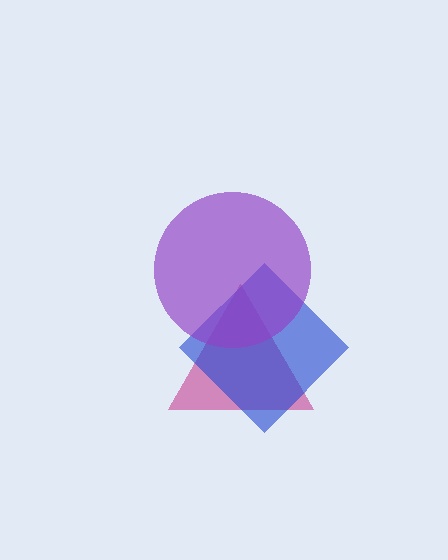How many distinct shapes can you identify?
There are 3 distinct shapes: a magenta triangle, a blue diamond, a purple circle.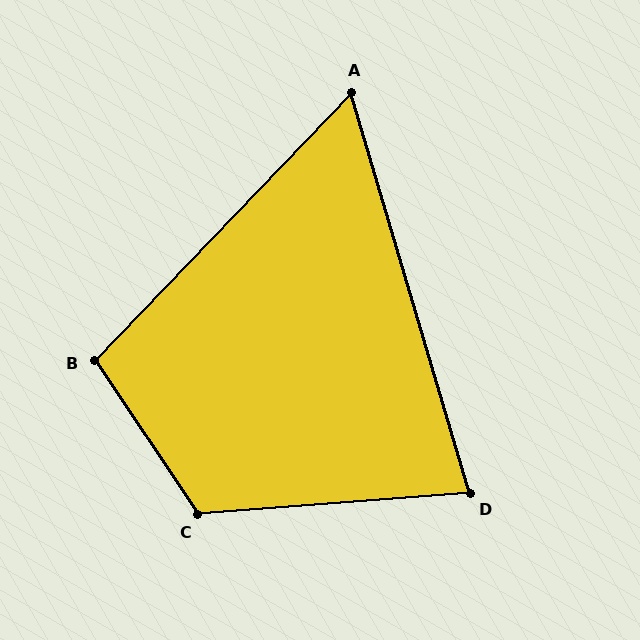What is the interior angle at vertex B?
Approximately 102 degrees (obtuse).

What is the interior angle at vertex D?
Approximately 78 degrees (acute).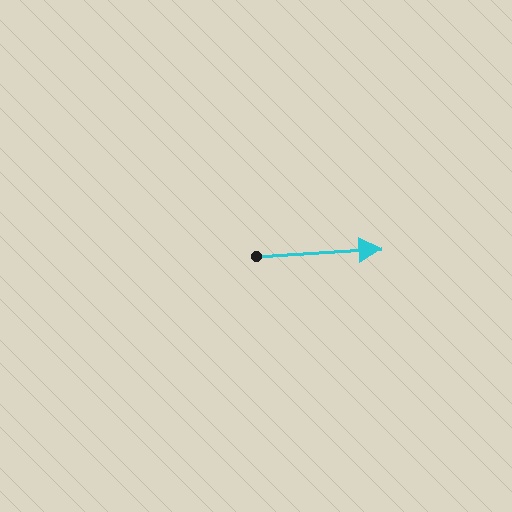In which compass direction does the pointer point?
East.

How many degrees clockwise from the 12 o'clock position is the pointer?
Approximately 87 degrees.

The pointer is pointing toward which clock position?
Roughly 3 o'clock.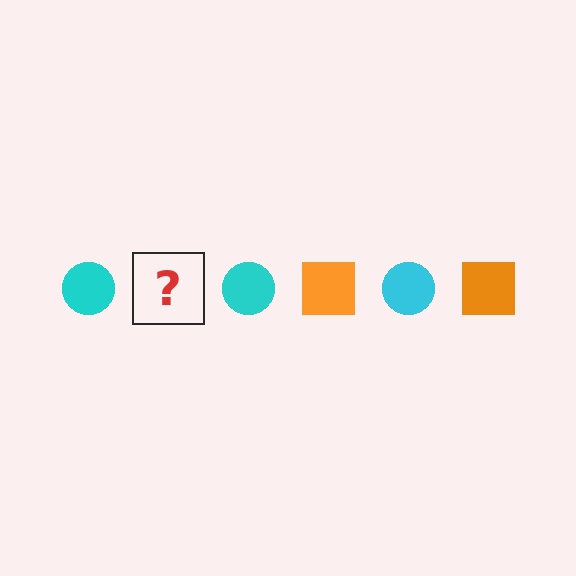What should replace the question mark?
The question mark should be replaced with an orange square.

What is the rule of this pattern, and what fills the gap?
The rule is that the pattern alternates between cyan circle and orange square. The gap should be filled with an orange square.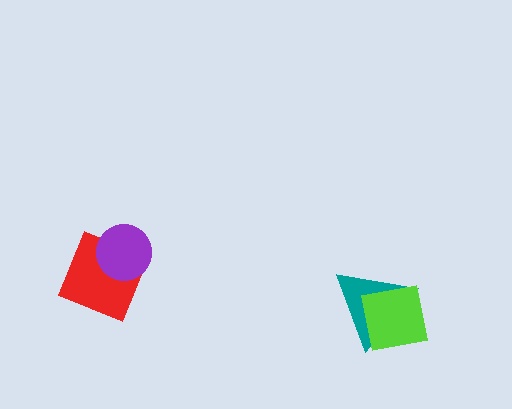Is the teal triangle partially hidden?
Yes, it is partially covered by another shape.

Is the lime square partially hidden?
No, no other shape covers it.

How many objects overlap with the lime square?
1 object overlaps with the lime square.